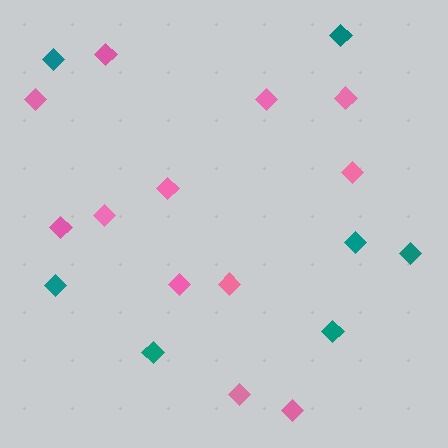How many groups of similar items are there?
There are 2 groups: one group of pink diamonds (12) and one group of teal diamonds (7).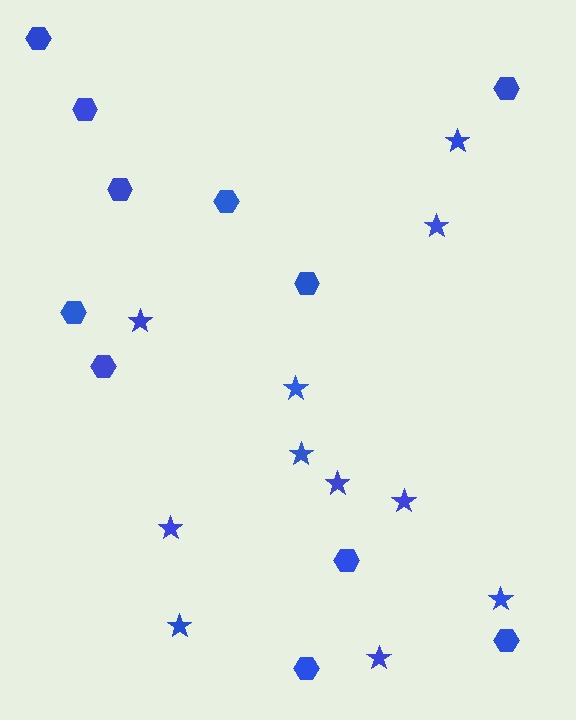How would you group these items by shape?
There are 2 groups: one group of stars (11) and one group of hexagons (11).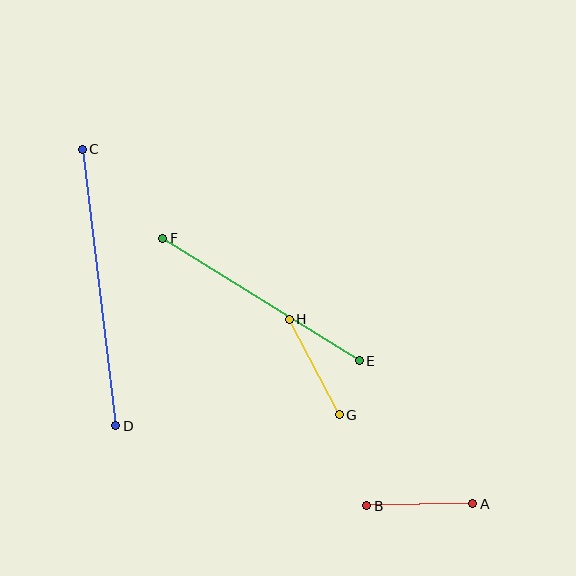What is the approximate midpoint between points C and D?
The midpoint is at approximately (99, 287) pixels.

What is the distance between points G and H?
The distance is approximately 108 pixels.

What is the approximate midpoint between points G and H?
The midpoint is at approximately (314, 367) pixels.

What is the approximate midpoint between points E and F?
The midpoint is at approximately (261, 299) pixels.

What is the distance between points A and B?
The distance is approximately 106 pixels.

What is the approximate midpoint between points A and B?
The midpoint is at approximately (420, 505) pixels.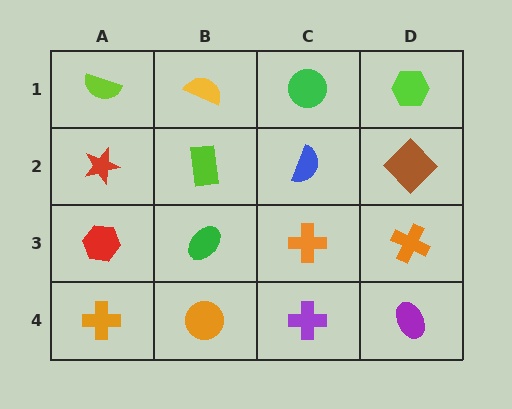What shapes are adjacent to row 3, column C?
A blue semicircle (row 2, column C), a purple cross (row 4, column C), a green ellipse (row 3, column B), an orange cross (row 3, column D).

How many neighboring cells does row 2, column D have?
3.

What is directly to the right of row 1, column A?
A yellow semicircle.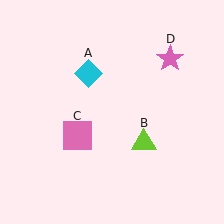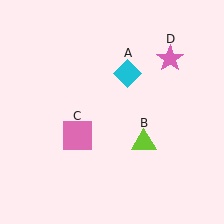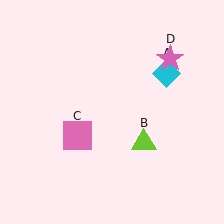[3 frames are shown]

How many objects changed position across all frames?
1 object changed position: cyan diamond (object A).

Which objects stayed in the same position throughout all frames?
Lime triangle (object B) and pink square (object C) and pink star (object D) remained stationary.